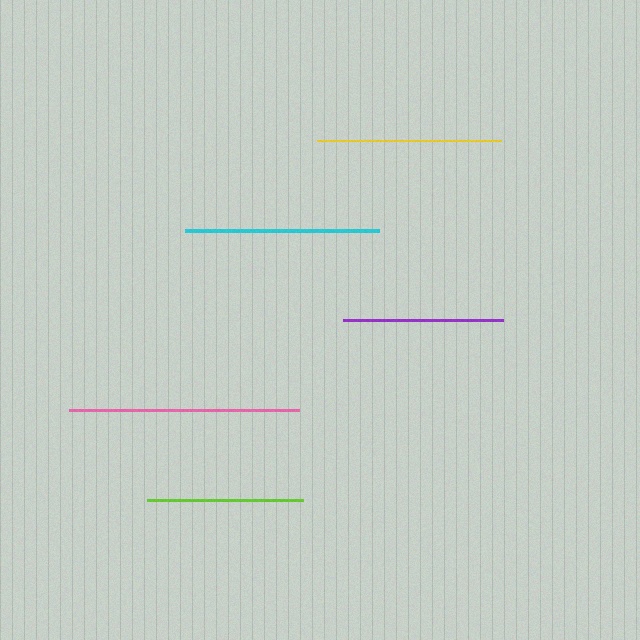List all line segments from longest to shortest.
From longest to shortest: pink, cyan, yellow, purple, lime.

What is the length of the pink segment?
The pink segment is approximately 230 pixels long.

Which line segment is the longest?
The pink line is the longest at approximately 230 pixels.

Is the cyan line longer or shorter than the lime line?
The cyan line is longer than the lime line.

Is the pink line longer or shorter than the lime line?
The pink line is longer than the lime line.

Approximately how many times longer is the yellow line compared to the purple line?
The yellow line is approximately 1.1 times the length of the purple line.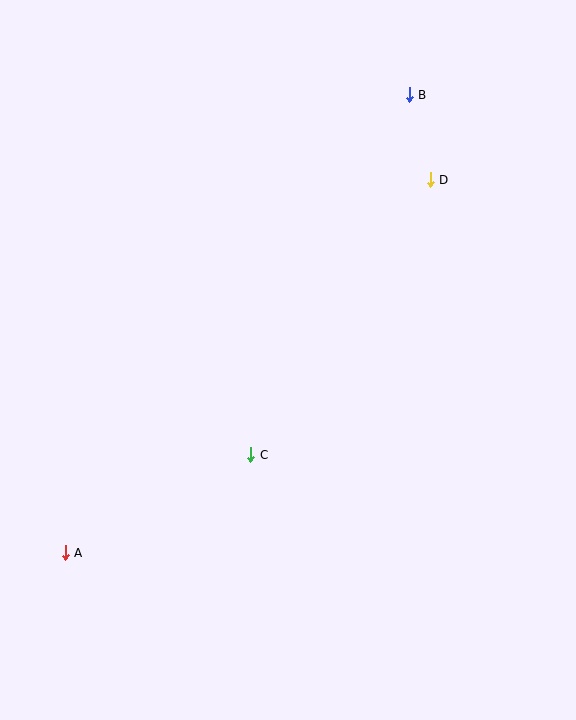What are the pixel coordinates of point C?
Point C is at (251, 455).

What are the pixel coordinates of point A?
Point A is at (65, 553).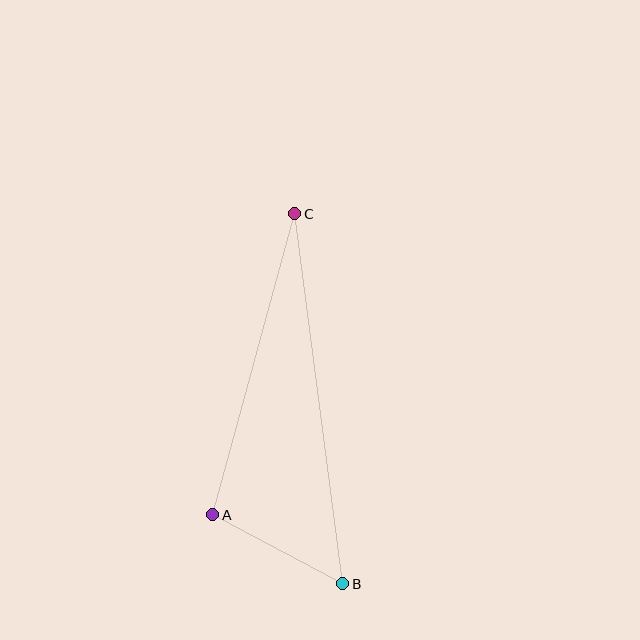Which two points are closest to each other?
Points A and B are closest to each other.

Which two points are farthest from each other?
Points B and C are farthest from each other.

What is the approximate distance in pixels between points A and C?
The distance between A and C is approximately 312 pixels.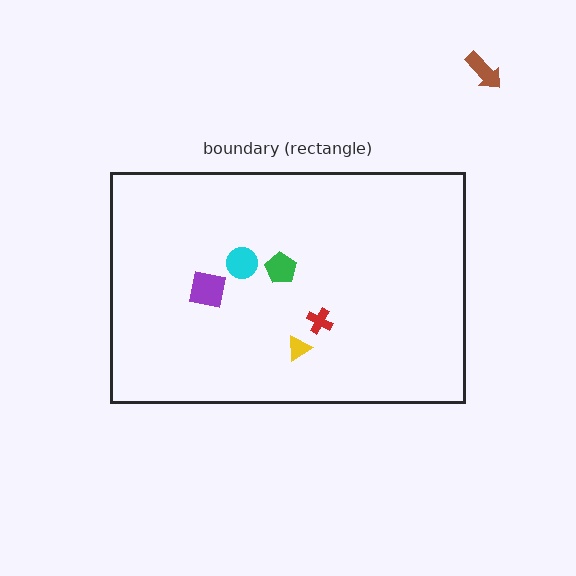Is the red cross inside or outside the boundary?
Inside.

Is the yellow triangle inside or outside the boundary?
Inside.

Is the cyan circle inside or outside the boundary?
Inside.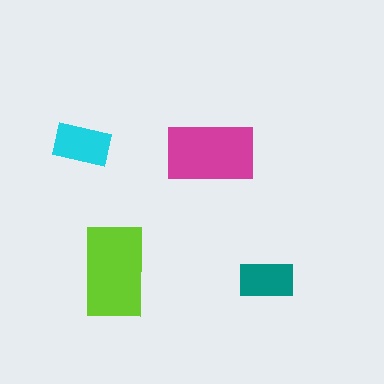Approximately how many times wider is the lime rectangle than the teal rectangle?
About 1.5 times wider.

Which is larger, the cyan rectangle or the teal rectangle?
The cyan one.